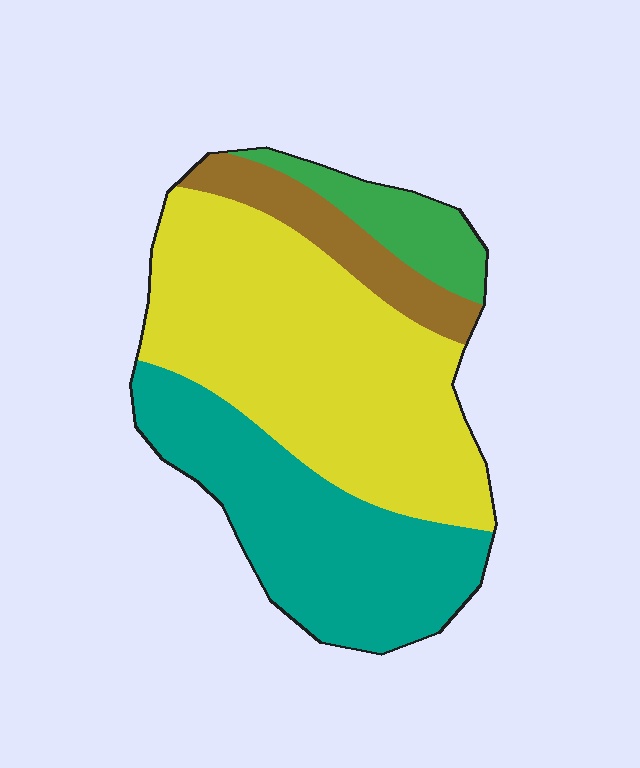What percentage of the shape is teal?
Teal takes up about one third (1/3) of the shape.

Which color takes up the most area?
Yellow, at roughly 50%.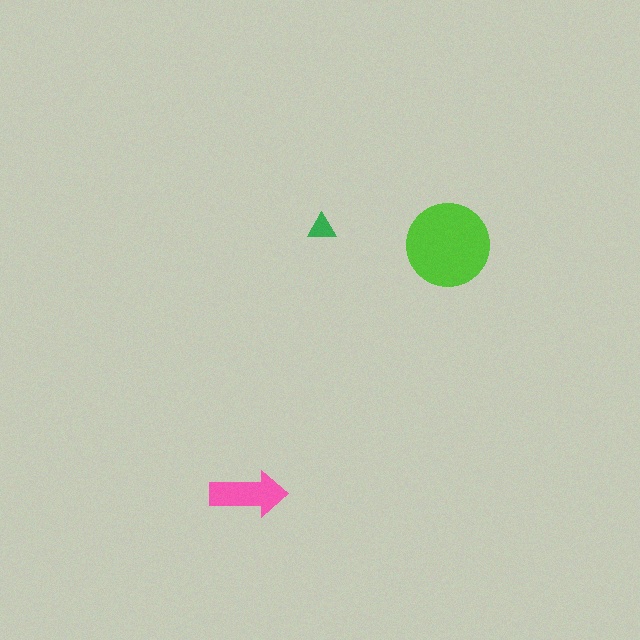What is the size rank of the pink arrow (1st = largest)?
2nd.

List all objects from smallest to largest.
The green triangle, the pink arrow, the lime circle.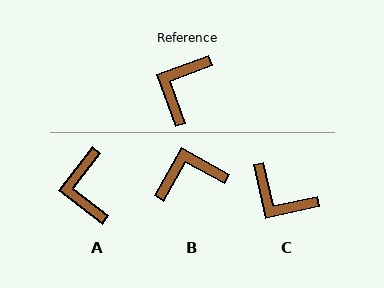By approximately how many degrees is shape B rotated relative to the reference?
Approximately 49 degrees clockwise.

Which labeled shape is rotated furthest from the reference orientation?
C, about 83 degrees away.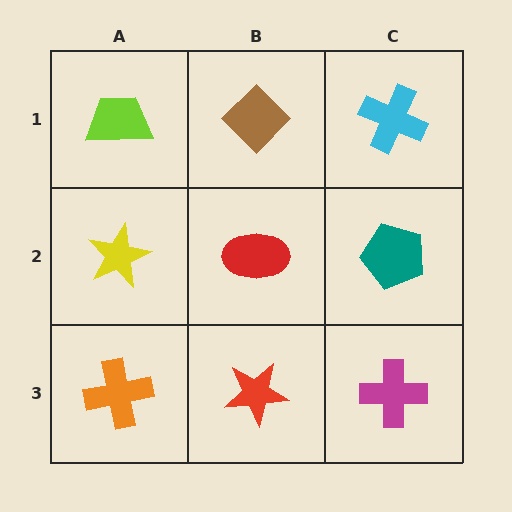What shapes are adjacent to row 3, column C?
A teal pentagon (row 2, column C), a red star (row 3, column B).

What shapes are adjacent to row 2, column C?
A cyan cross (row 1, column C), a magenta cross (row 3, column C), a red ellipse (row 2, column B).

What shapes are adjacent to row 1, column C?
A teal pentagon (row 2, column C), a brown diamond (row 1, column B).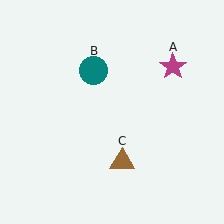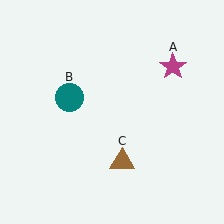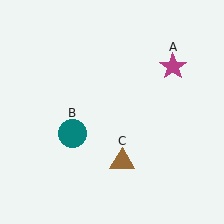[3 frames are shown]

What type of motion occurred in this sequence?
The teal circle (object B) rotated counterclockwise around the center of the scene.